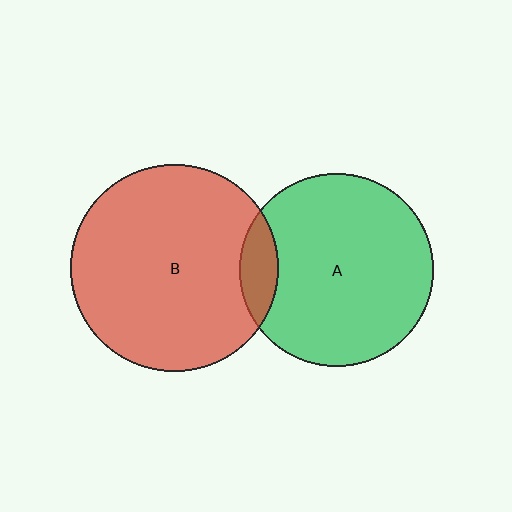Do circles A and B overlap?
Yes.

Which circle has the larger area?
Circle B (red).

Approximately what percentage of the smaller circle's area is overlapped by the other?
Approximately 10%.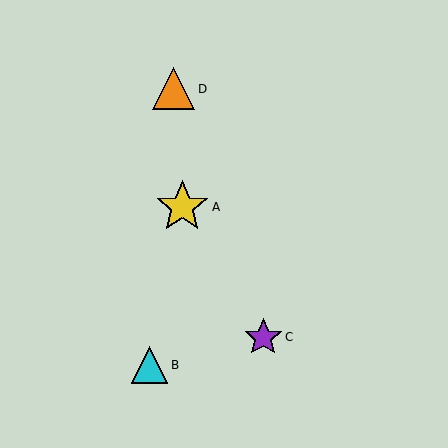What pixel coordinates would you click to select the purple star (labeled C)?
Click at (263, 337) to select the purple star C.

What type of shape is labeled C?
Shape C is a purple star.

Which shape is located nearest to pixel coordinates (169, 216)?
The yellow star (labeled A) at (182, 207) is nearest to that location.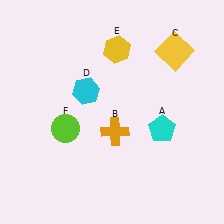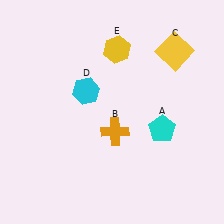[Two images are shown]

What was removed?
The lime circle (F) was removed in Image 2.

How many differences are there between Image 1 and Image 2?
There is 1 difference between the two images.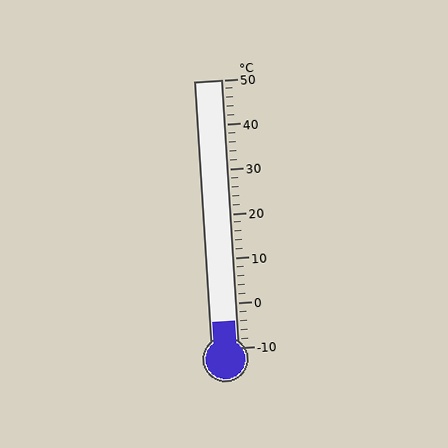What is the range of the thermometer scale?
The thermometer scale ranges from -10°C to 50°C.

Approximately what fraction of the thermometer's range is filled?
The thermometer is filled to approximately 10% of its range.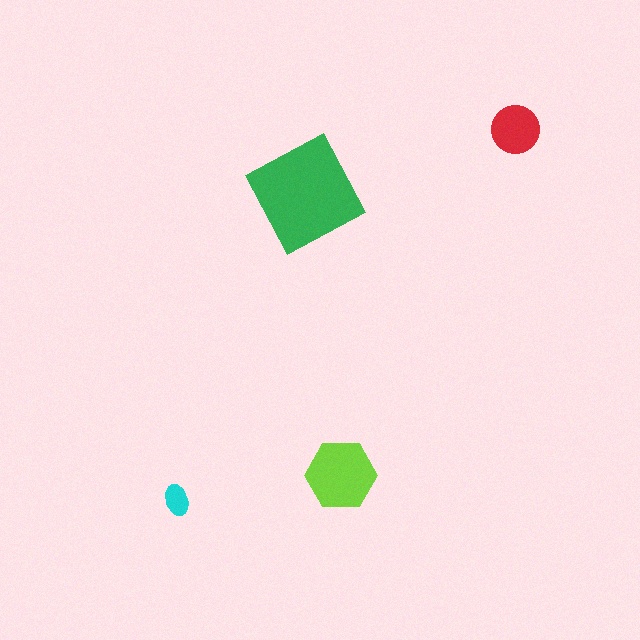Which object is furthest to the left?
The cyan ellipse is leftmost.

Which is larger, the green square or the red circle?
The green square.